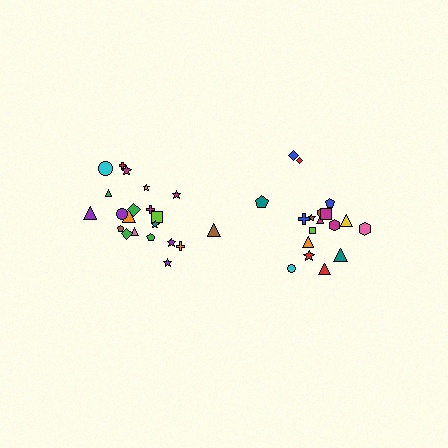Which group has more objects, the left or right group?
The left group.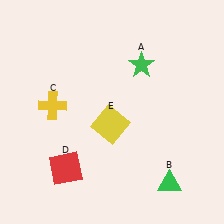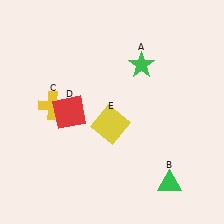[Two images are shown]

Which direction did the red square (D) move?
The red square (D) moved up.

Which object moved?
The red square (D) moved up.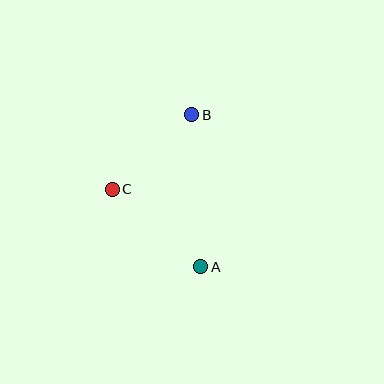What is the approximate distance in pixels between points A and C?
The distance between A and C is approximately 118 pixels.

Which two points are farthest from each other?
Points A and B are farthest from each other.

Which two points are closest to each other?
Points B and C are closest to each other.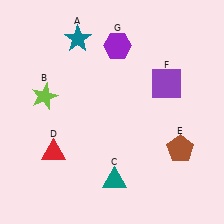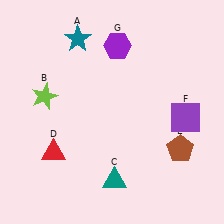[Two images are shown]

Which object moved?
The purple square (F) moved down.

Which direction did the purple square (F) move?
The purple square (F) moved down.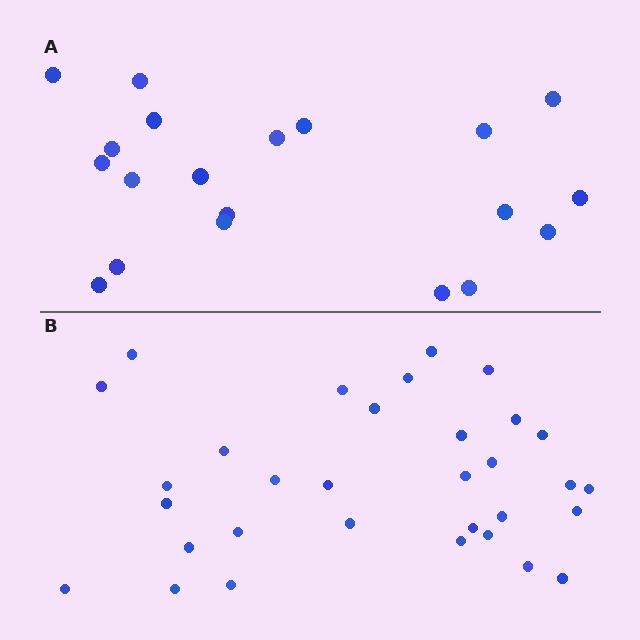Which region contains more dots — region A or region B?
Region B (the bottom region) has more dots.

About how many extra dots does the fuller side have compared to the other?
Region B has roughly 12 or so more dots than region A.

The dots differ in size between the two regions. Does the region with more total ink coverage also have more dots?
No. Region A has more total ink coverage because its dots are larger, but region B actually contains more individual dots. Total area can be misleading — the number of items is what matters here.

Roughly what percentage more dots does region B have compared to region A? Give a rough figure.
About 60% more.